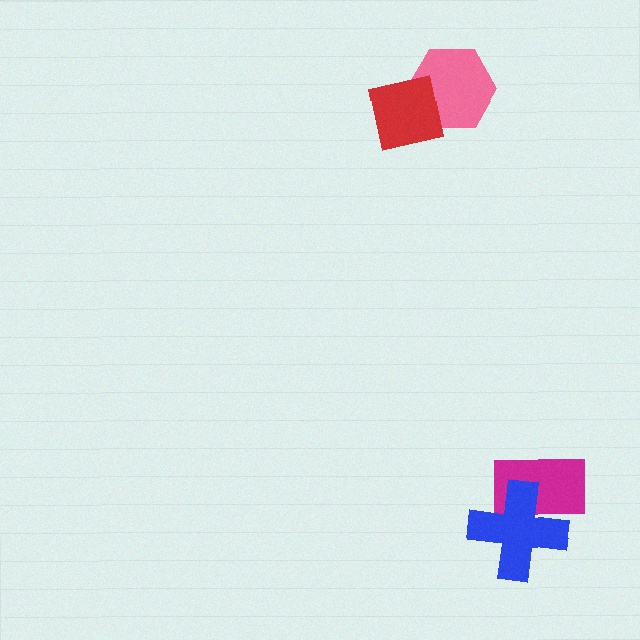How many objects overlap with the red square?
1 object overlaps with the red square.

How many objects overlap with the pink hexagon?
1 object overlaps with the pink hexagon.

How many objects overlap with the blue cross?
1 object overlaps with the blue cross.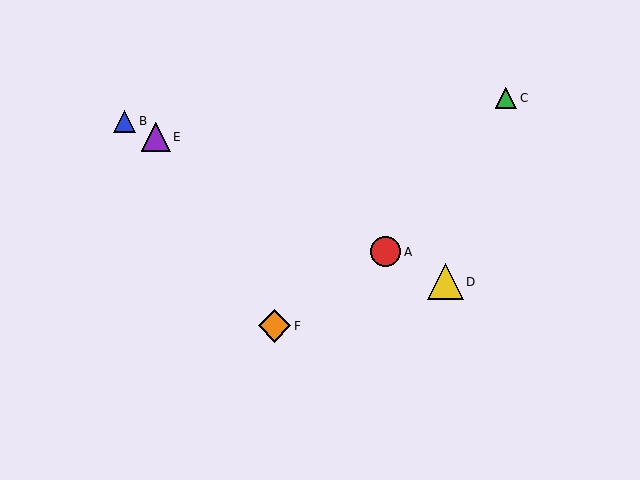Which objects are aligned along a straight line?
Objects A, B, D, E are aligned along a straight line.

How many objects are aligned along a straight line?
4 objects (A, B, D, E) are aligned along a straight line.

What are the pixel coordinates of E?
Object E is at (156, 137).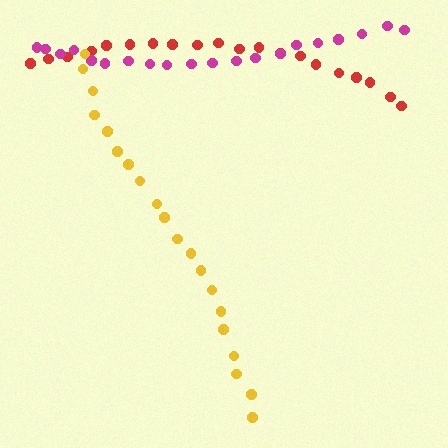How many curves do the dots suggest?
There are 3 distinct paths.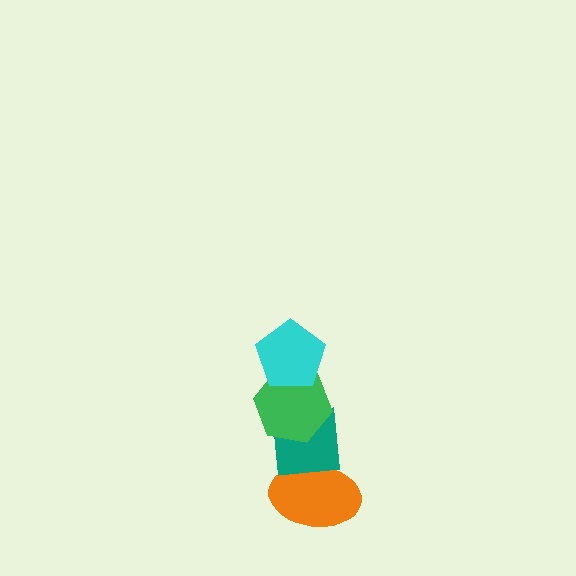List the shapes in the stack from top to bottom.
From top to bottom: the cyan pentagon, the green hexagon, the teal square, the orange ellipse.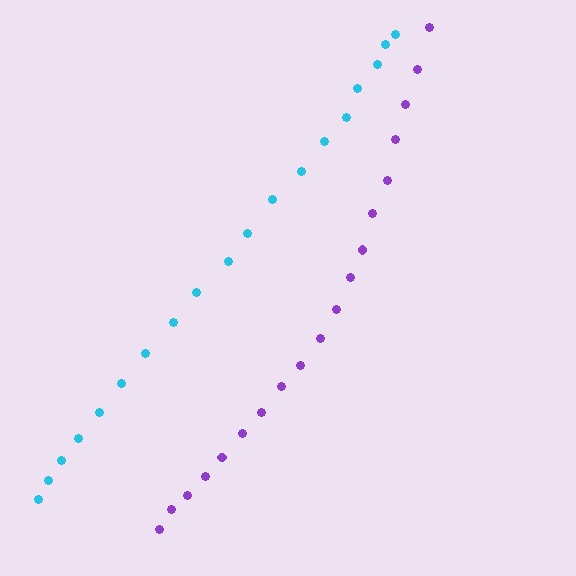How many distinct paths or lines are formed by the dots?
There are 2 distinct paths.